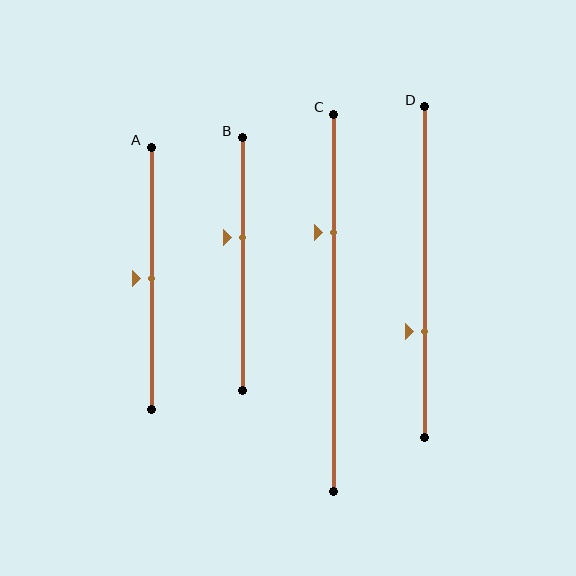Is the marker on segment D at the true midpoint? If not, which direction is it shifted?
No, the marker on segment D is shifted downward by about 18% of the segment length.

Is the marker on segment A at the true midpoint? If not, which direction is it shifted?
Yes, the marker on segment A is at the true midpoint.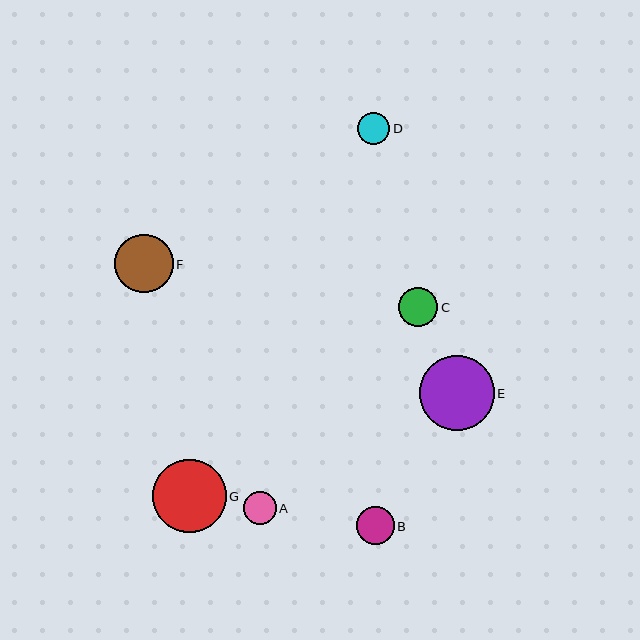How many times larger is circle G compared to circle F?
Circle G is approximately 1.3 times the size of circle F.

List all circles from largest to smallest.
From largest to smallest: E, G, F, C, B, A, D.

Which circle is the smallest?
Circle D is the smallest with a size of approximately 32 pixels.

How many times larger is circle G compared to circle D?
Circle G is approximately 2.3 times the size of circle D.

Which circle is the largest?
Circle E is the largest with a size of approximately 74 pixels.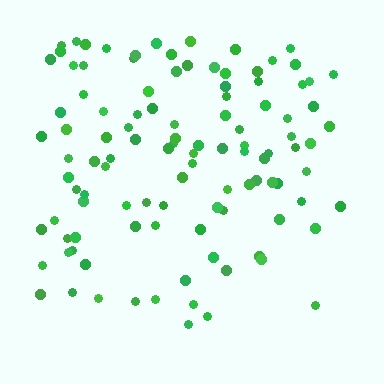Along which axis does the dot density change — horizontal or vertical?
Vertical.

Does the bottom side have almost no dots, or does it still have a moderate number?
Still a moderate number, just noticeably fewer than the top.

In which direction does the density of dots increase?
From bottom to top, with the top side densest.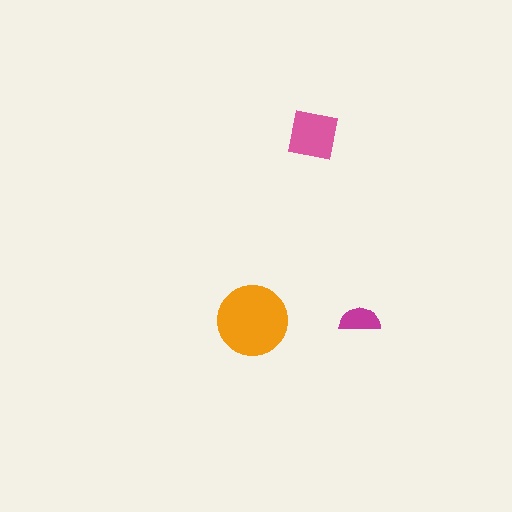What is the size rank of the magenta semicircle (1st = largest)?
3rd.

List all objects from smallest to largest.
The magenta semicircle, the pink square, the orange circle.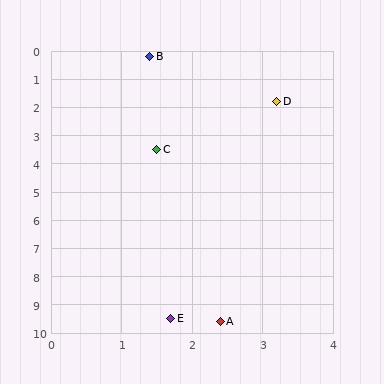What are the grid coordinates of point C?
Point C is at approximately (1.5, 3.5).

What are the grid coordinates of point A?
Point A is at approximately (2.4, 9.6).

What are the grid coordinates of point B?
Point B is at approximately (1.4, 0.2).